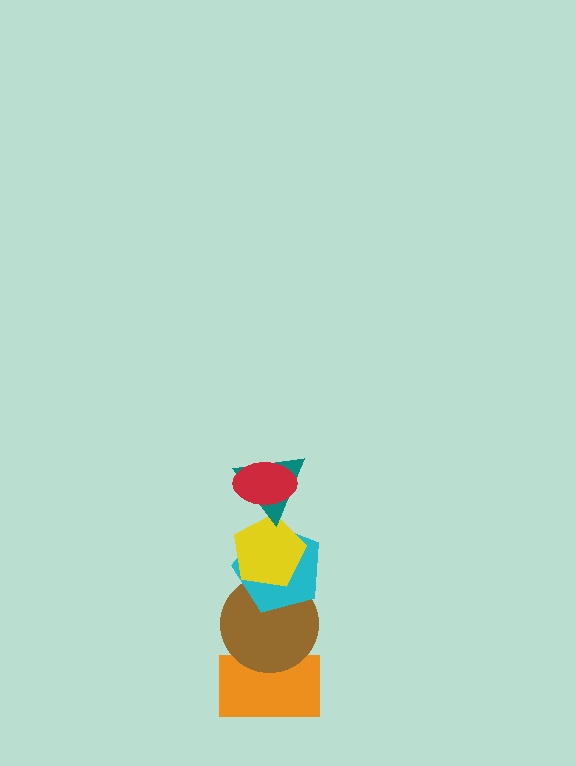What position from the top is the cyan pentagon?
The cyan pentagon is 4th from the top.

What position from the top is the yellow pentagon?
The yellow pentagon is 3rd from the top.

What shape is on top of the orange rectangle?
The brown circle is on top of the orange rectangle.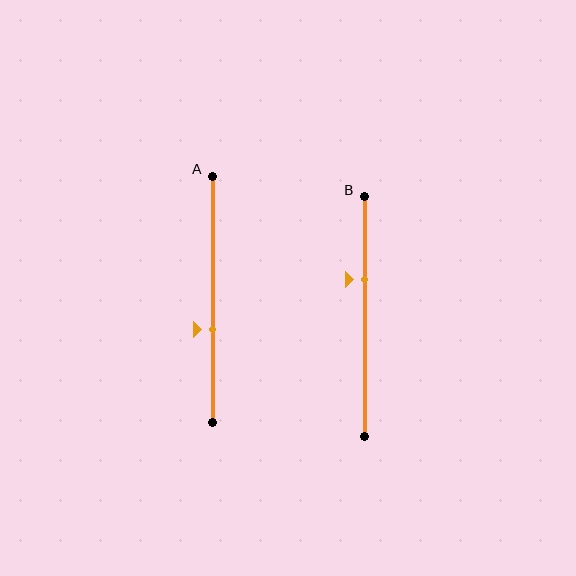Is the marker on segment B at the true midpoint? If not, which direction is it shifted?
No, the marker on segment B is shifted upward by about 15% of the segment length.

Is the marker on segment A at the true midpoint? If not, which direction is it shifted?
No, the marker on segment A is shifted downward by about 12% of the segment length.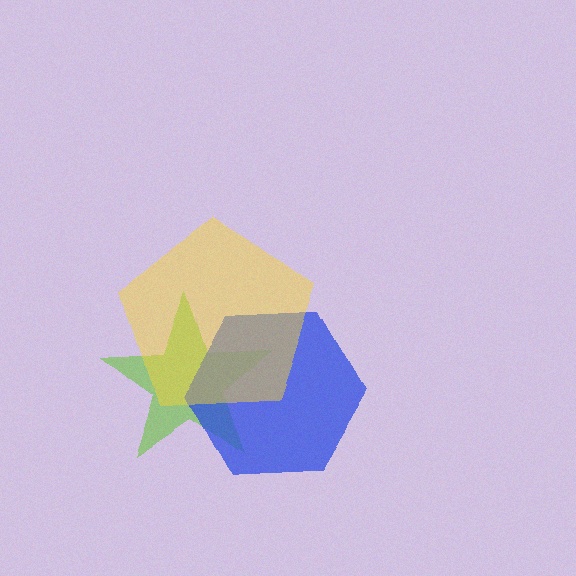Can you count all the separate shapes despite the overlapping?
Yes, there are 3 separate shapes.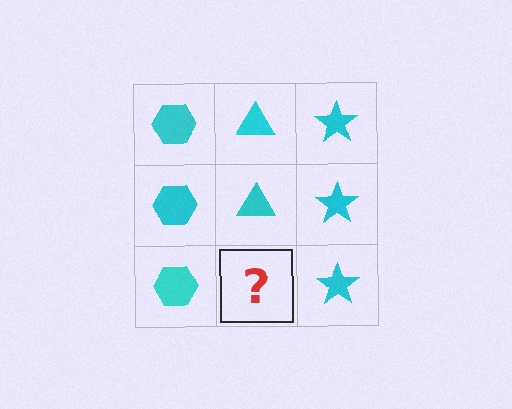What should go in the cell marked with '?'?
The missing cell should contain a cyan triangle.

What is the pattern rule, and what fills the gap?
The rule is that each column has a consistent shape. The gap should be filled with a cyan triangle.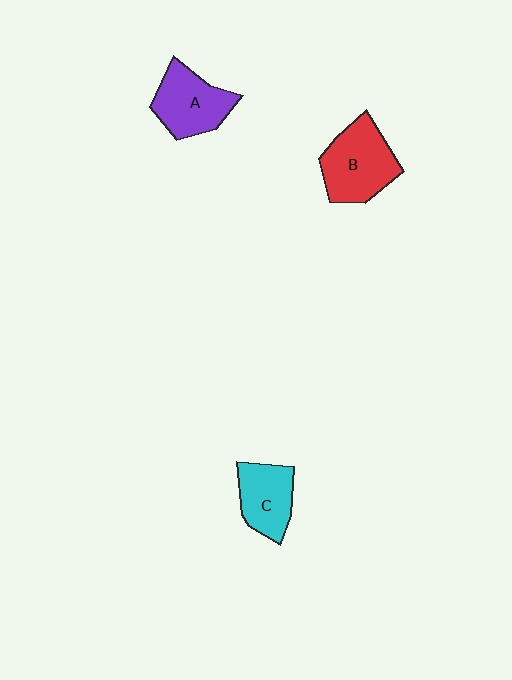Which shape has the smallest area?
Shape C (cyan).